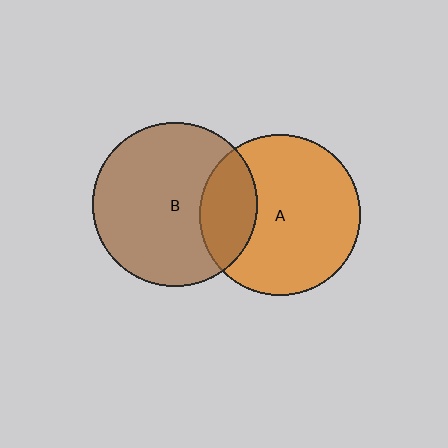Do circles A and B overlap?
Yes.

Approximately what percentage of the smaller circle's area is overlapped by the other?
Approximately 25%.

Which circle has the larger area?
Circle B (brown).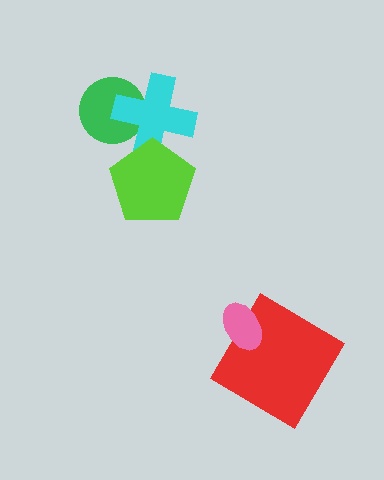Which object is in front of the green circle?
The cyan cross is in front of the green circle.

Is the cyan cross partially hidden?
Yes, it is partially covered by another shape.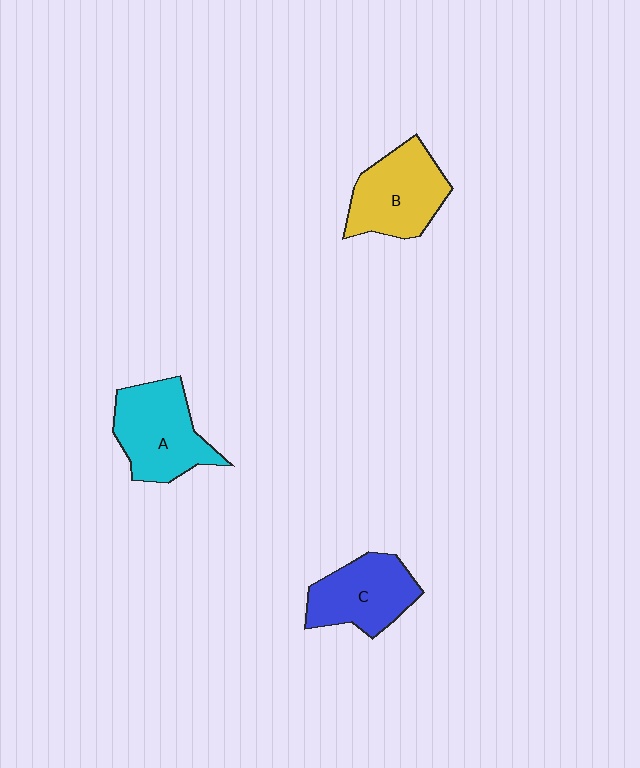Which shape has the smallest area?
Shape C (blue).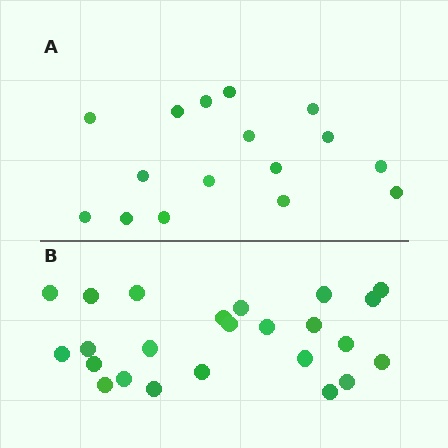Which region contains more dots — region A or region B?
Region B (the bottom region) has more dots.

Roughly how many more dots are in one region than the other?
Region B has roughly 8 or so more dots than region A.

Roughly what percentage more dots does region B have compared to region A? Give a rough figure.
About 50% more.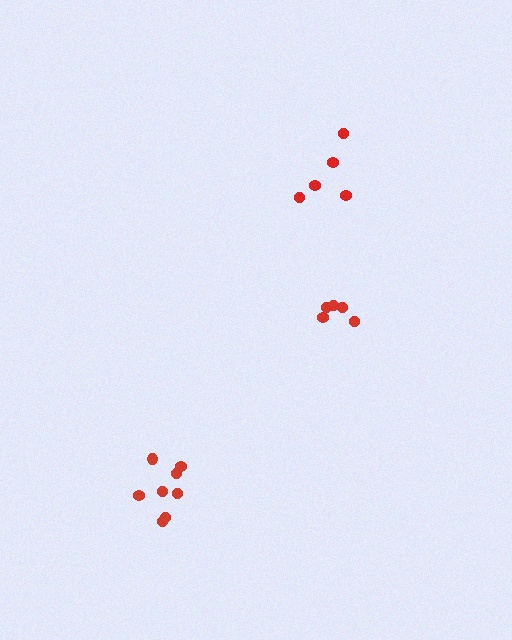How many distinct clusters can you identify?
There are 3 distinct clusters.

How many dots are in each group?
Group 1: 8 dots, Group 2: 5 dots, Group 3: 5 dots (18 total).